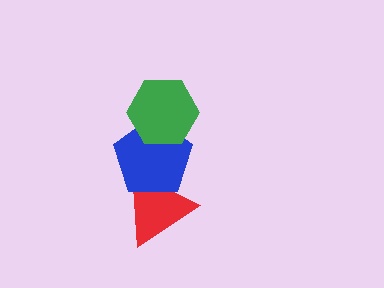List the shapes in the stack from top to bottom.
From top to bottom: the green hexagon, the blue pentagon, the red triangle.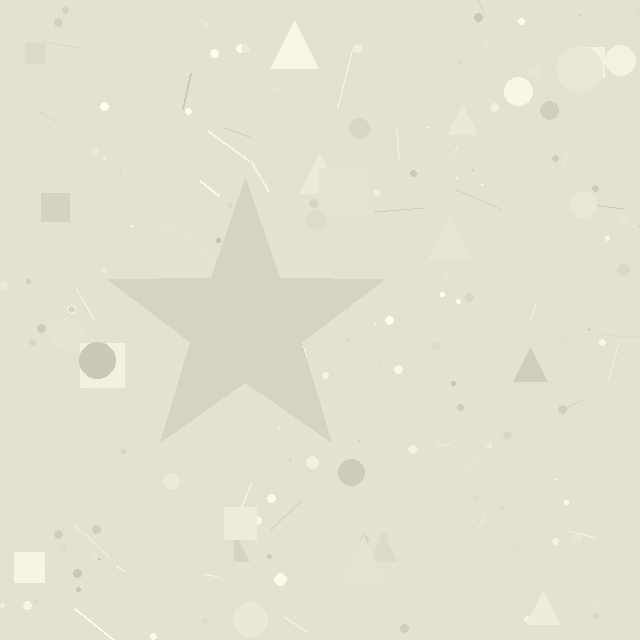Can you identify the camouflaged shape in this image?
The camouflaged shape is a star.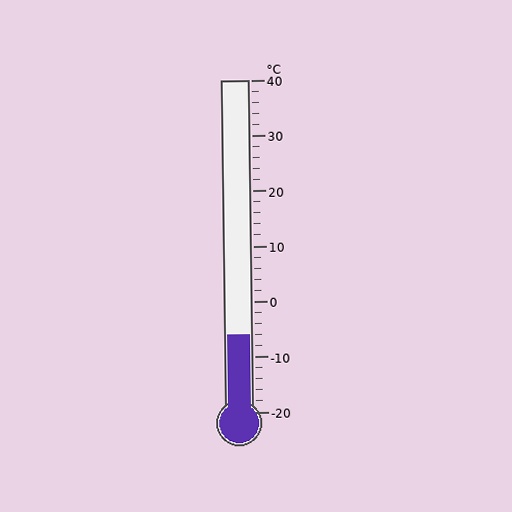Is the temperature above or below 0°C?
The temperature is below 0°C.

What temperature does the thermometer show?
The thermometer shows approximately -6°C.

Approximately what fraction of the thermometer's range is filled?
The thermometer is filled to approximately 25% of its range.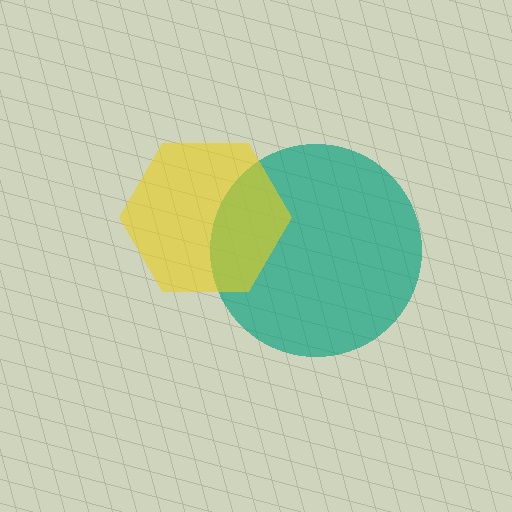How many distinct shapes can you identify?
There are 2 distinct shapes: a teal circle, a yellow hexagon.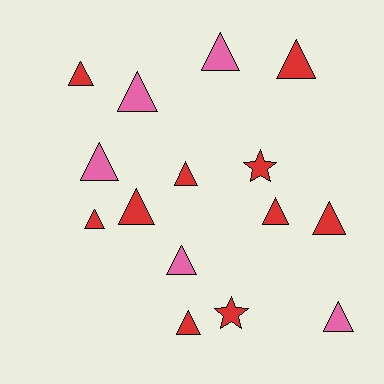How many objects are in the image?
There are 15 objects.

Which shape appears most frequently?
Triangle, with 13 objects.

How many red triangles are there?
There are 8 red triangles.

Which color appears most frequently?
Red, with 10 objects.